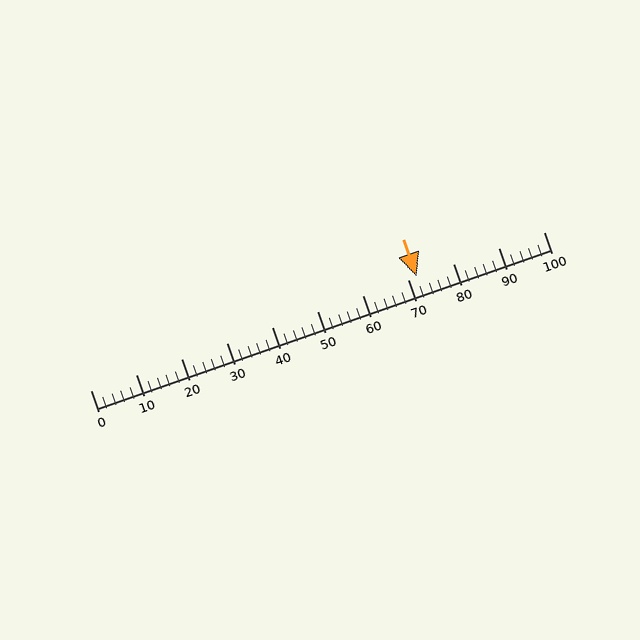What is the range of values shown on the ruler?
The ruler shows values from 0 to 100.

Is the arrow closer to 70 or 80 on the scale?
The arrow is closer to 70.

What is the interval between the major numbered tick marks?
The major tick marks are spaced 10 units apart.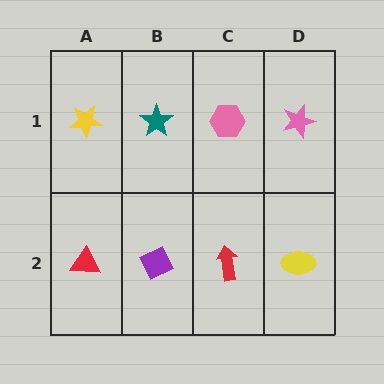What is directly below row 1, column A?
A red triangle.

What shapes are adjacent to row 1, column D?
A yellow ellipse (row 2, column D), a pink hexagon (row 1, column C).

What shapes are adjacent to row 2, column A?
A yellow star (row 1, column A), a purple diamond (row 2, column B).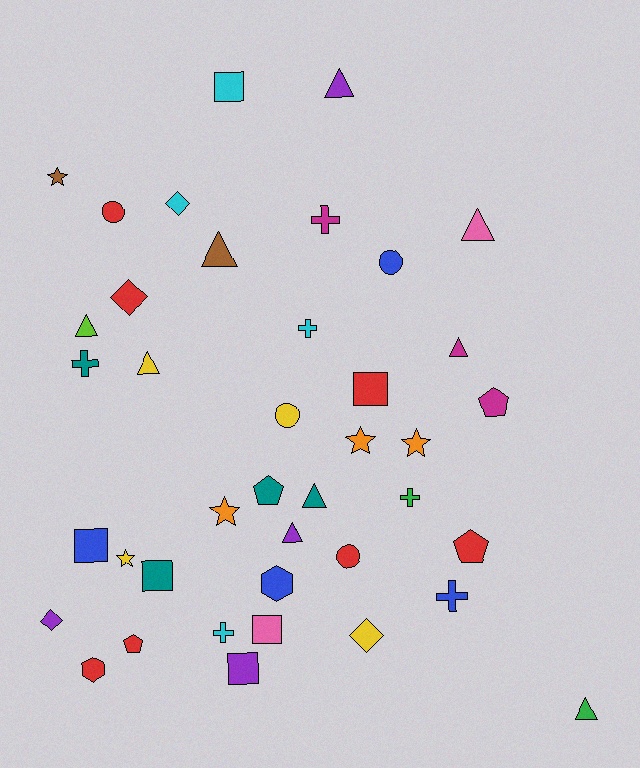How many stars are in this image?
There are 5 stars.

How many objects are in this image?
There are 40 objects.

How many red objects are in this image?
There are 7 red objects.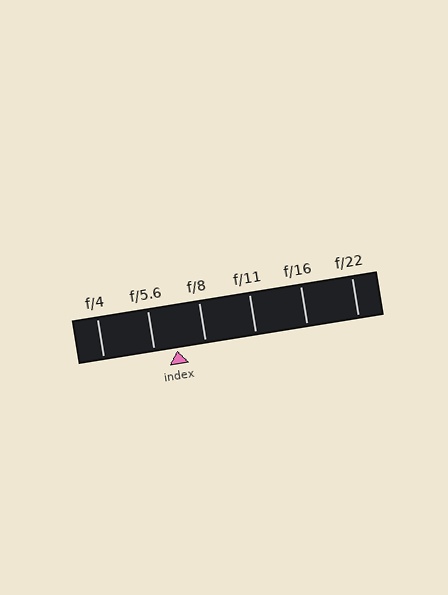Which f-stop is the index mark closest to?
The index mark is closest to f/5.6.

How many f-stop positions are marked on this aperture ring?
There are 6 f-stop positions marked.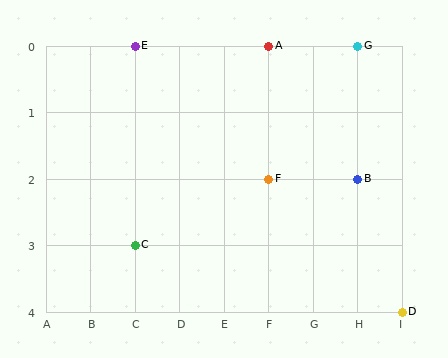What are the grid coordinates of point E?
Point E is at grid coordinates (C, 0).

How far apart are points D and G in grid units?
Points D and G are 1 column and 4 rows apart (about 4.1 grid units diagonally).